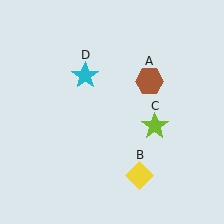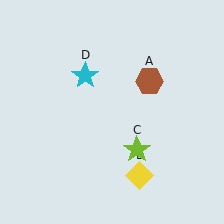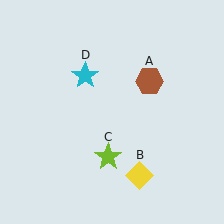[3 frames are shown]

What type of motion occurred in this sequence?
The lime star (object C) rotated clockwise around the center of the scene.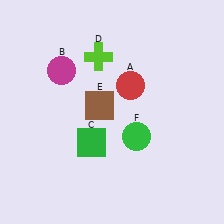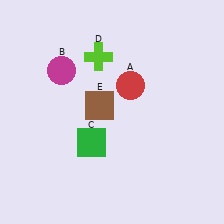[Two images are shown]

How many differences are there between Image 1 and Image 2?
There is 1 difference between the two images.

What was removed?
The green circle (F) was removed in Image 2.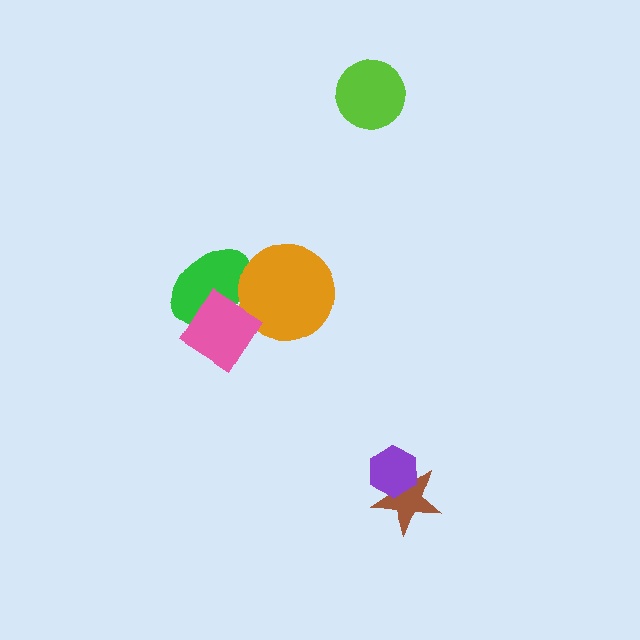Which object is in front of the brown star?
The purple hexagon is in front of the brown star.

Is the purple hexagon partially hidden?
No, no other shape covers it.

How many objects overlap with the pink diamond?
2 objects overlap with the pink diamond.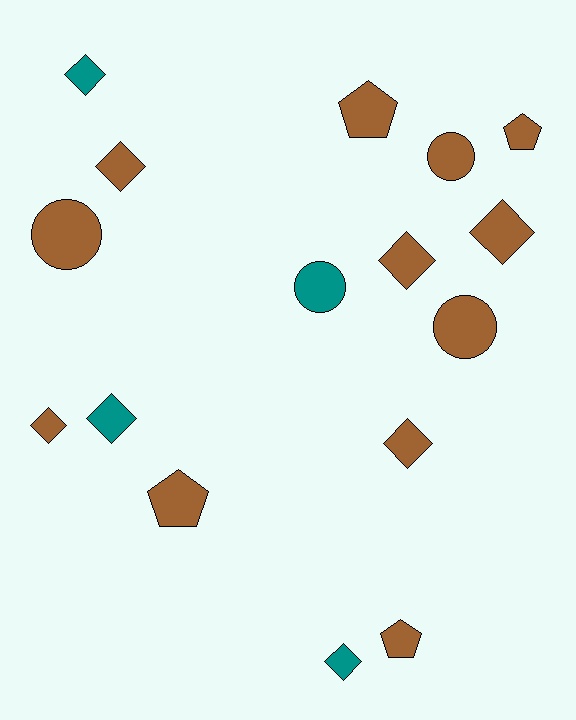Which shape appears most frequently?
Diamond, with 8 objects.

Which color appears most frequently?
Brown, with 12 objects.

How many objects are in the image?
There are 16 objects.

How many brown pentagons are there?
There are 4 brown pentagons.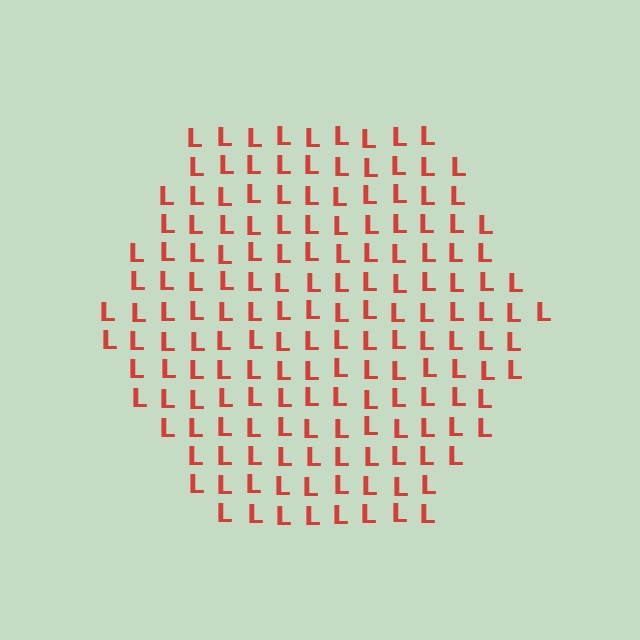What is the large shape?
The large shape is a hexagon.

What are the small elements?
The small elements are letter L's.